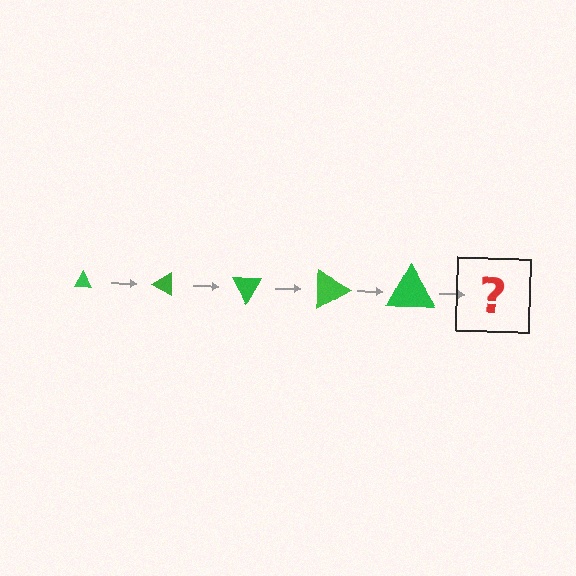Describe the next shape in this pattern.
It should be a triangle, larger than the previous one and rotated 150 degrees from the start.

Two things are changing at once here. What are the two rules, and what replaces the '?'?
The two rules are that the triangle grows larger each step and it rotates 30 degrees each step. The '?' should be a triangle, larger than the previous one and rotated 150 degrees from the start.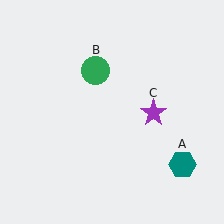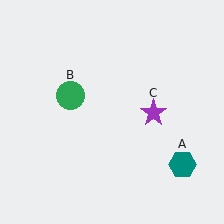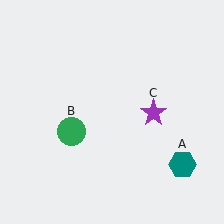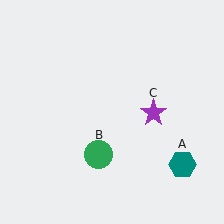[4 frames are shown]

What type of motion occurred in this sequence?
The green circle (object B) rotated counterclockwise around the center of the scene.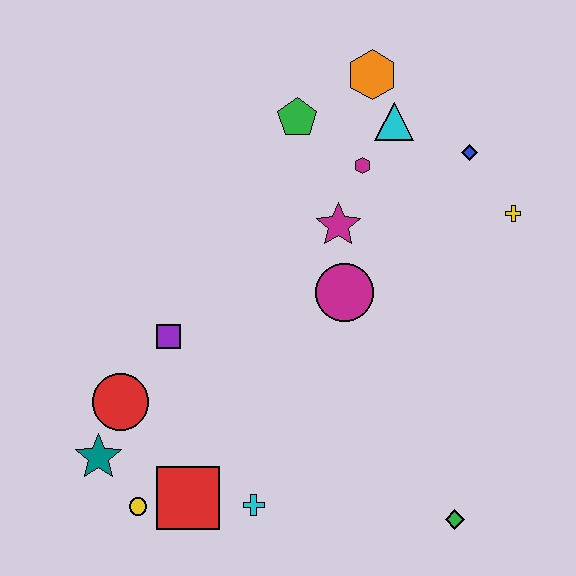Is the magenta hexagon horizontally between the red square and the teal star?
No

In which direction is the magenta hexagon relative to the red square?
The magenta hexagon is above the red square.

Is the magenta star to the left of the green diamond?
Yes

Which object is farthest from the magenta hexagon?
The yellow circle is farthest from the magenta hexagon.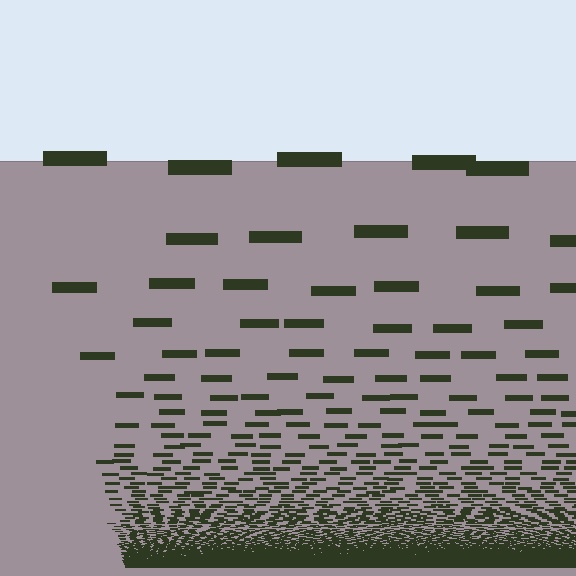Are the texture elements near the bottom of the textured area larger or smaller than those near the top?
Smaller. The gradient is inverted — elements near the bottom are smaller and denser.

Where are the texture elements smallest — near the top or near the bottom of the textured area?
Near the bottom.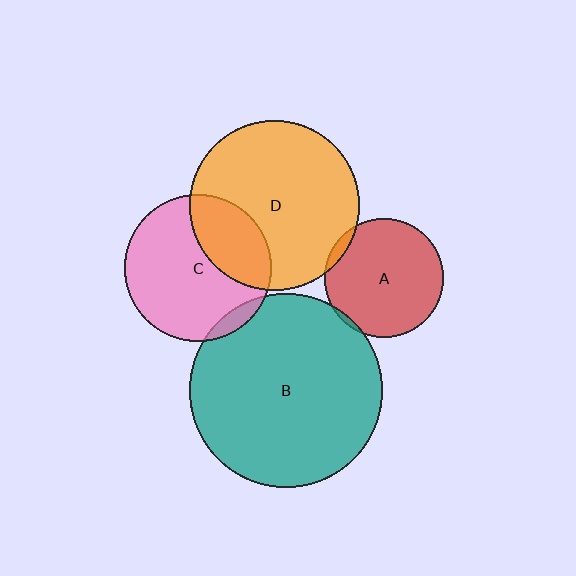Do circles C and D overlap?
Yes.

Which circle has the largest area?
Circle B (teal).